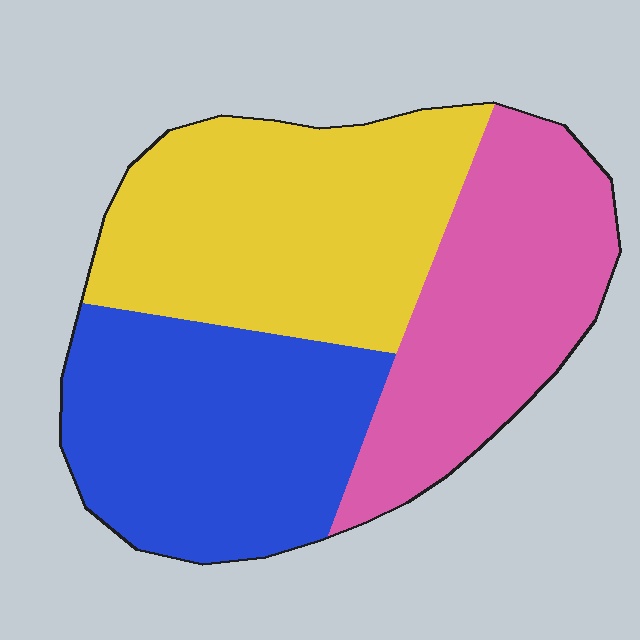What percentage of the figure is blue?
Blue covers 34% of the figure.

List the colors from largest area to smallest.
From largest to smallest: yellow, blue, pink.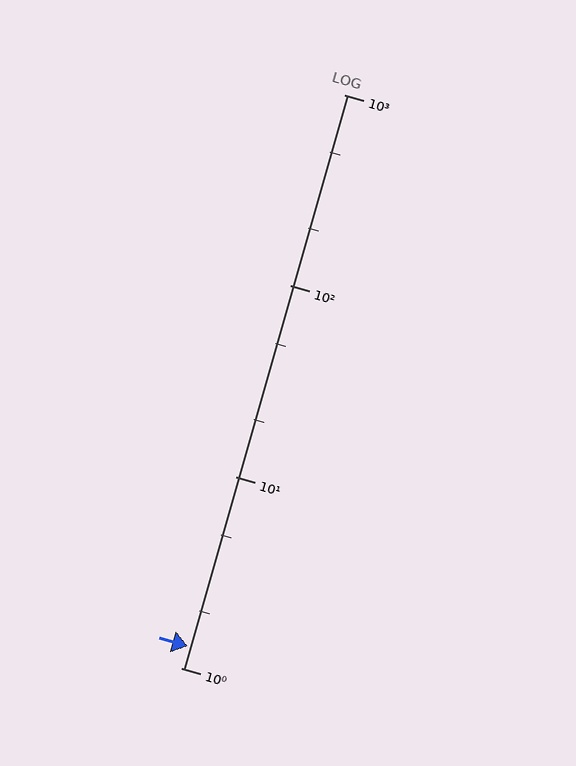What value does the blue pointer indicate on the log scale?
The pointer indicates approximately 1.3.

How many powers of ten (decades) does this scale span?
The scale spans 3 decades, from 1 to 1000.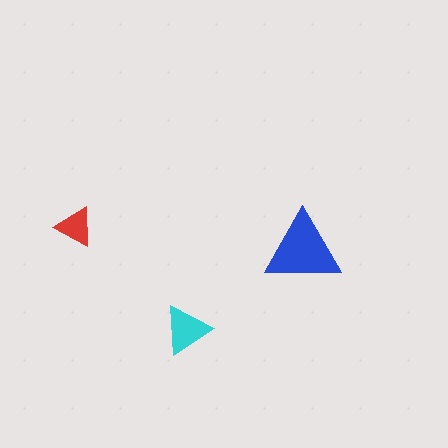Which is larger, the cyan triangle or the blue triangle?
The blue one.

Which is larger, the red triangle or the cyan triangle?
The cyan one.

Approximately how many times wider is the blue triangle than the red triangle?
About 2 times wider.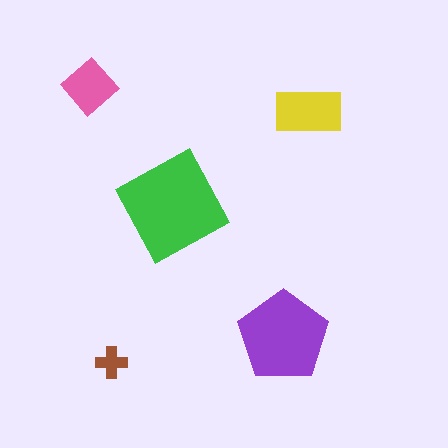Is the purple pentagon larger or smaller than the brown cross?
Larger.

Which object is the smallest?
The brown cross.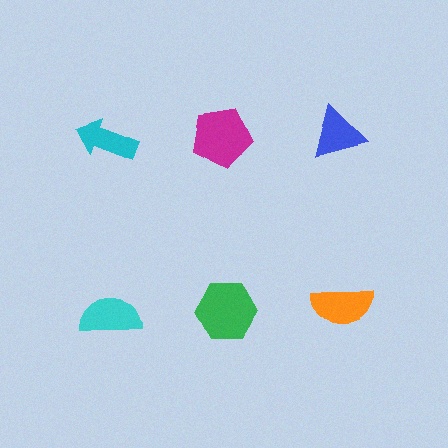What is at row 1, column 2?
A magenta pentagon.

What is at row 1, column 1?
A cyan arrow.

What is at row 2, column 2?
A green hexagon.